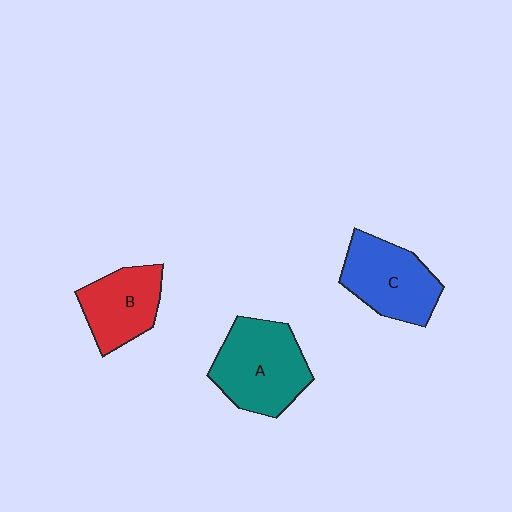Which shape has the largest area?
Shape A (teal).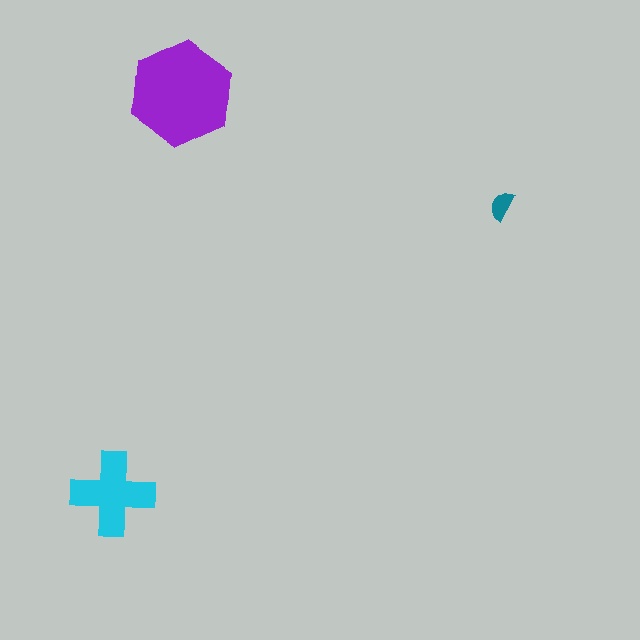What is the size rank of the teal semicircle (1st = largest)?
3rd.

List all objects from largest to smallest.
The purple hexagon, the cyan cross, the teal semicircle.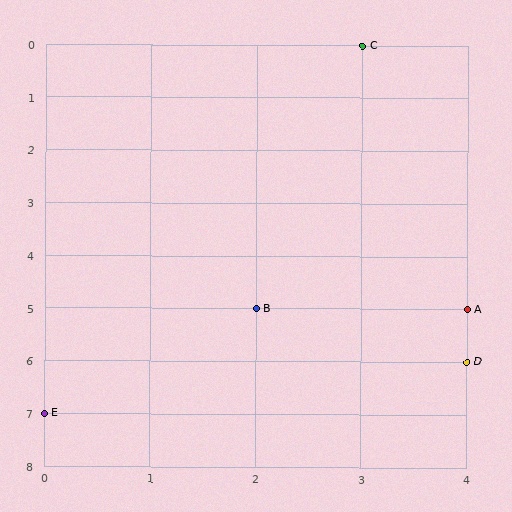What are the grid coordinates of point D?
Point D is at grid coordinates (4, 6).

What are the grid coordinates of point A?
Point A is at grid coordinates (4, 5).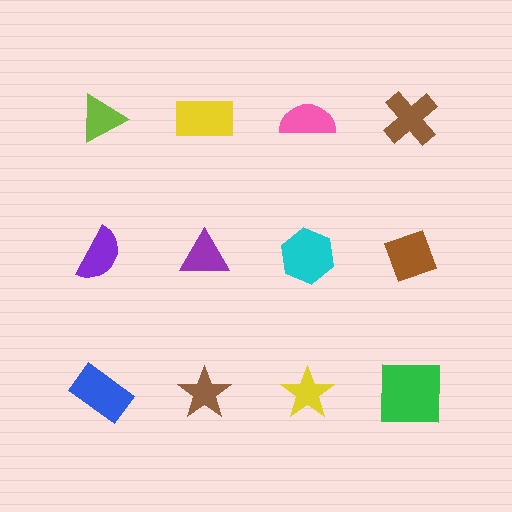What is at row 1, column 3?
A pink semicircle.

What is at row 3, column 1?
A blue rectangle.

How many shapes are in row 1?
4 shapes.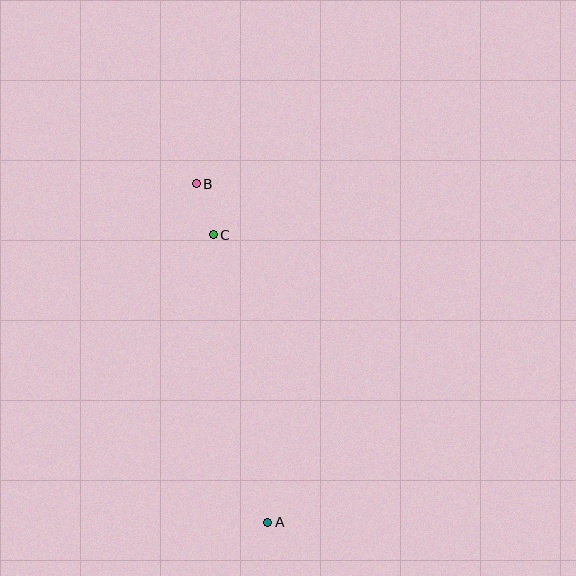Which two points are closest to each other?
Points B and C are closest to each other.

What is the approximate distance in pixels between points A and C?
The distance between A and C is approximately 293 pixels.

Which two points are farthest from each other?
Points A and B are farthest from each other.